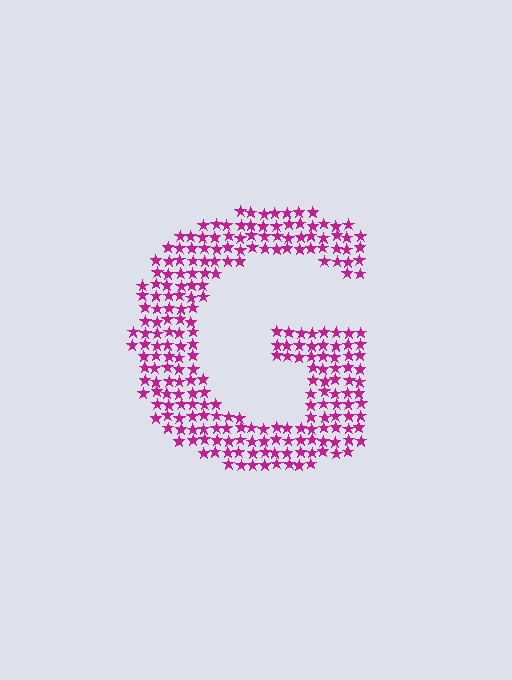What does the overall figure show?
The overall figure shows the letter G.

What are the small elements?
The small elements are stars.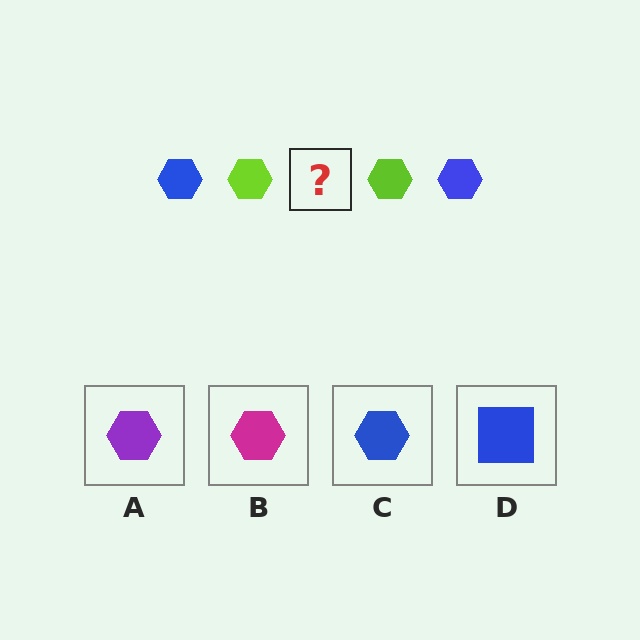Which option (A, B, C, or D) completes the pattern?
C.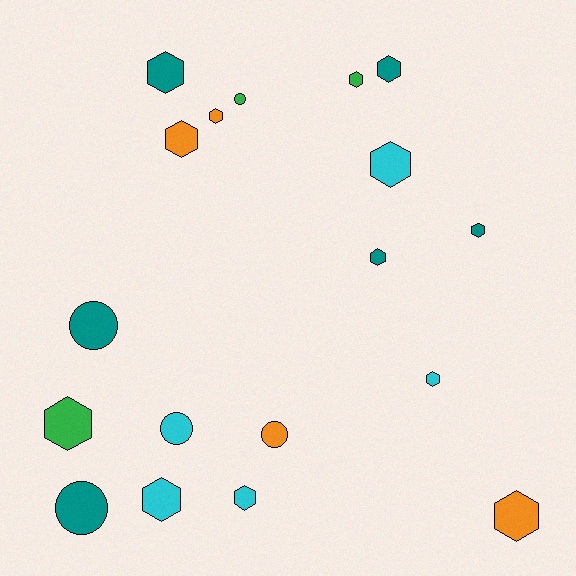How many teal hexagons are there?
There are 4 teal hexagons.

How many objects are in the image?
There are 18 objects.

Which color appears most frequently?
Teal, with 6 objects.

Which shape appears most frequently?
Hexagon, with 13 objects.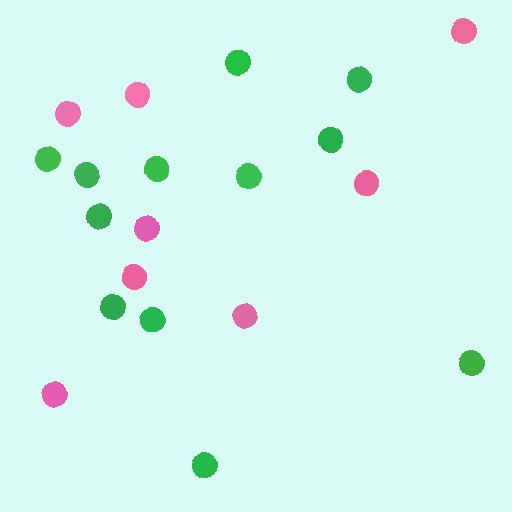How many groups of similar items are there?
There are 2 groups: one group of pink circles (8) and one group of green circles (12).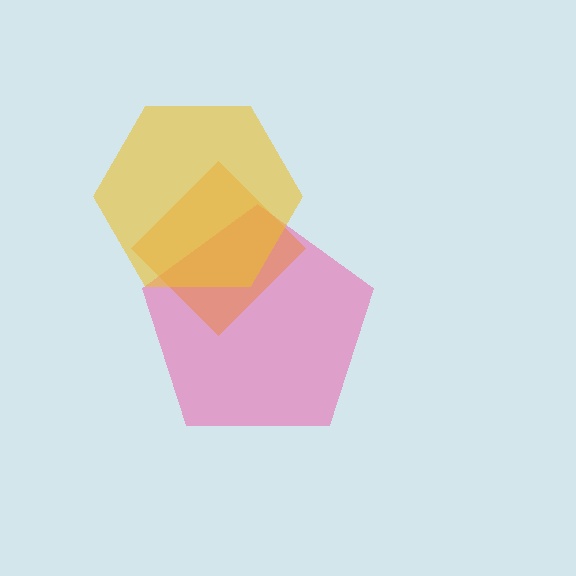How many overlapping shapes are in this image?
There are 3 overlapping shapes in the image.